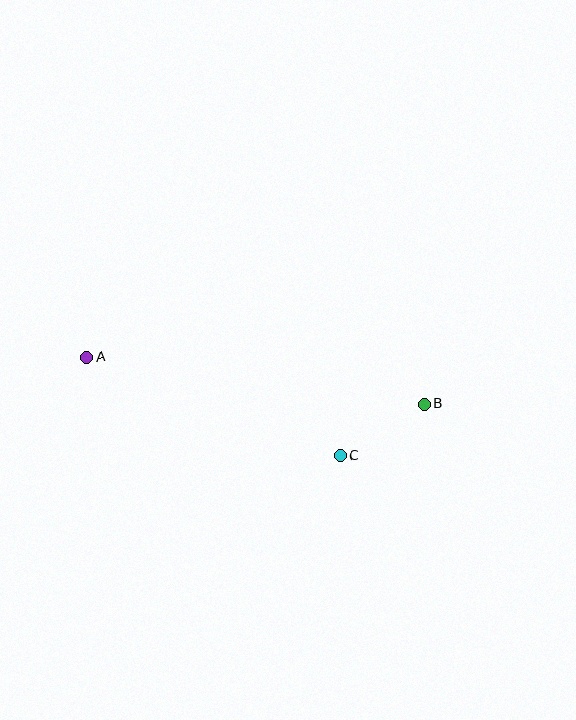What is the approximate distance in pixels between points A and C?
The distance between A and C is approximately 273 pixels.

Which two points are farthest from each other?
Points A and B are farthest from each other.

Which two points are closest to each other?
Points B and C are closest to each other.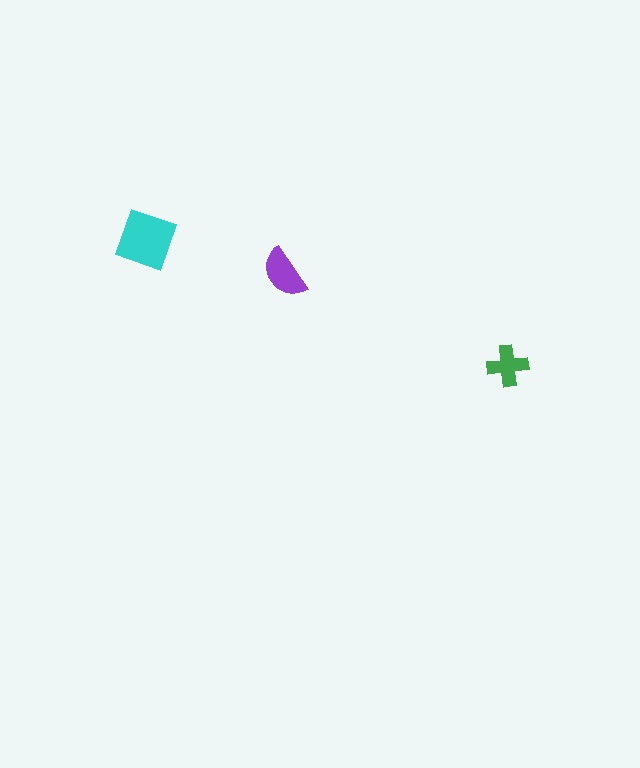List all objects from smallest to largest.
The green cross, the purple semicircle, the cyan square.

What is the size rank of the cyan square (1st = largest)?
1st.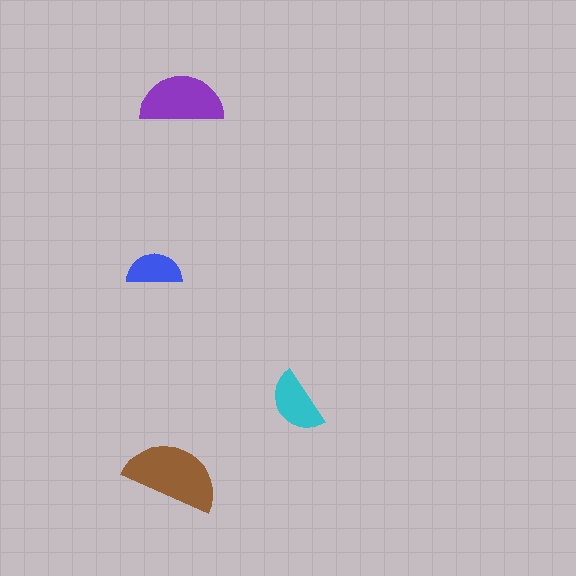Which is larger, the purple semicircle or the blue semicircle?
The purple one.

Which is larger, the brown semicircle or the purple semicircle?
The brown one.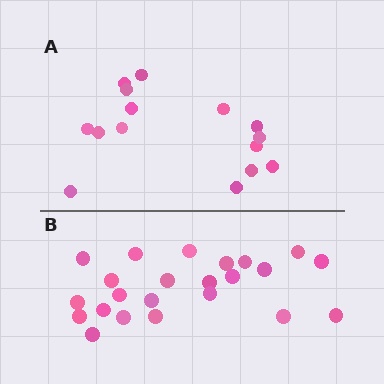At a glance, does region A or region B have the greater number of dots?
Region B (the bottom region) has more dots.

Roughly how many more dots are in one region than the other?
Region B has roughly 8 or so more dots than region A.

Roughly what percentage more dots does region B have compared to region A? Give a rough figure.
About 55% more.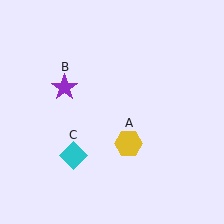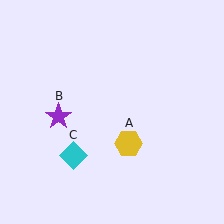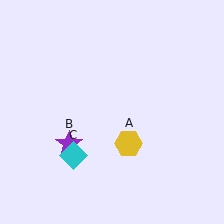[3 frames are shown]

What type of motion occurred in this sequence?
The purple star (object B) rotated counterclockwise around the center of the scene.